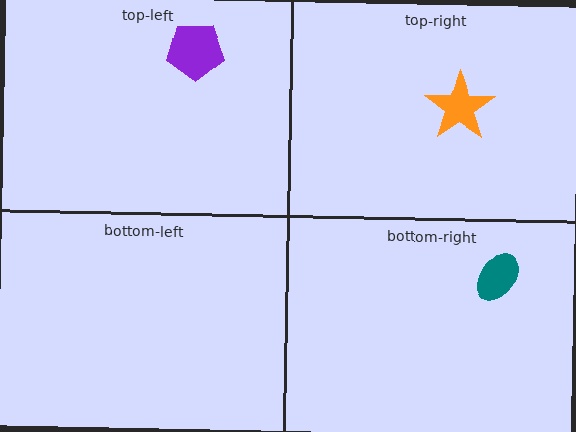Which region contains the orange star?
The top-right region.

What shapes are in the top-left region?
The purple pentagon.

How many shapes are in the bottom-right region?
1.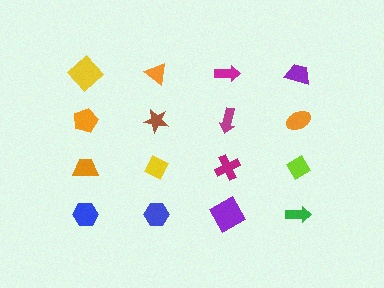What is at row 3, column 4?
A lime diamond.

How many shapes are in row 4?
4 shapes.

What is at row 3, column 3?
A magenta cross.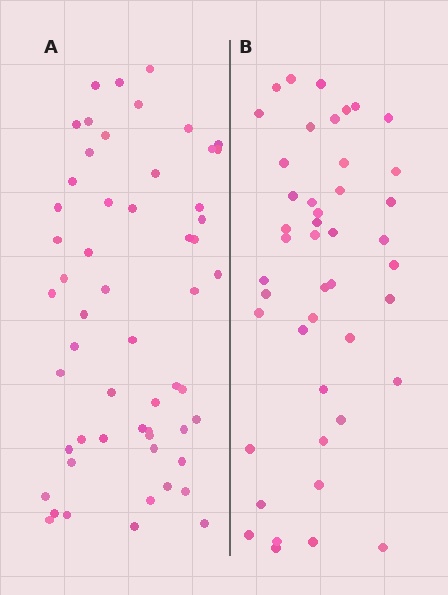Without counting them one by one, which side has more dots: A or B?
Region A (the left region) has more dots.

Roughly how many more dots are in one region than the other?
Region A has roughly 12 or so more dots than region B.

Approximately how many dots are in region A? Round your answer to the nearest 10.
About 60 dots. (The exact count is 56, which rounds to 60.)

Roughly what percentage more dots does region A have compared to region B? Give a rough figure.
About 25% more.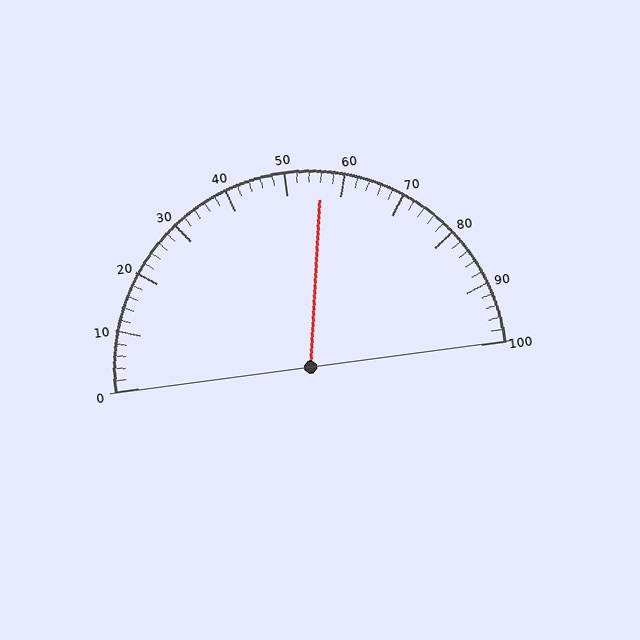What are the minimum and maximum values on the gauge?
The gauge ranges from 0 to 100.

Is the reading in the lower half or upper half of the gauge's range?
The reading is in the upper half of the range (0 to 100).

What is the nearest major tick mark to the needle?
The nearest major tick mark is 60.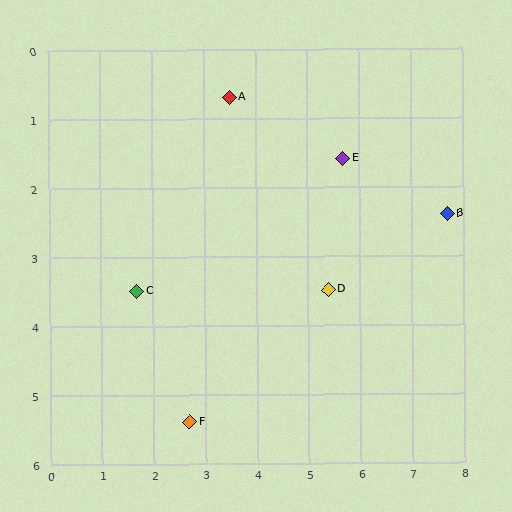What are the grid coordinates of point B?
Point B is at approximately (7.7, 2.4).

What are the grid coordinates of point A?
Point A is at approximately (3.5, 0.7).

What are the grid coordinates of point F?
Point F is at approximately (2.7, 5.4).